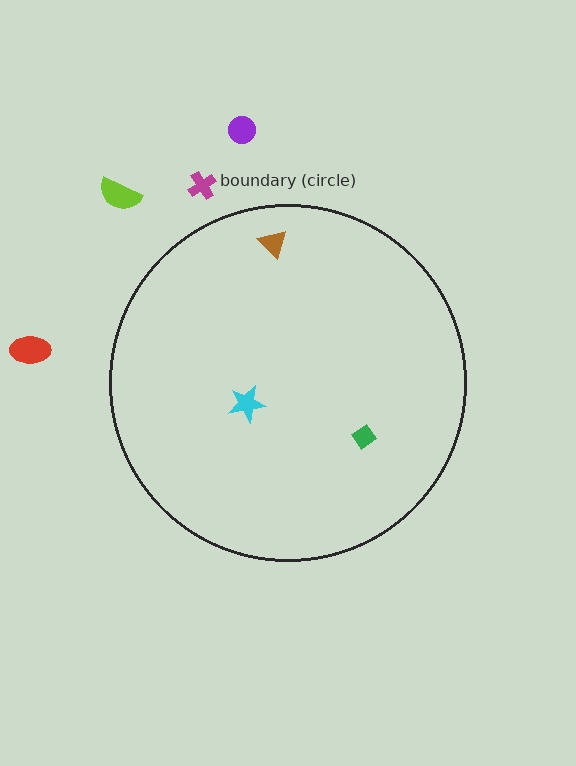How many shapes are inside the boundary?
3 inside, 4 outside.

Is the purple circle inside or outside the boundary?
Outside.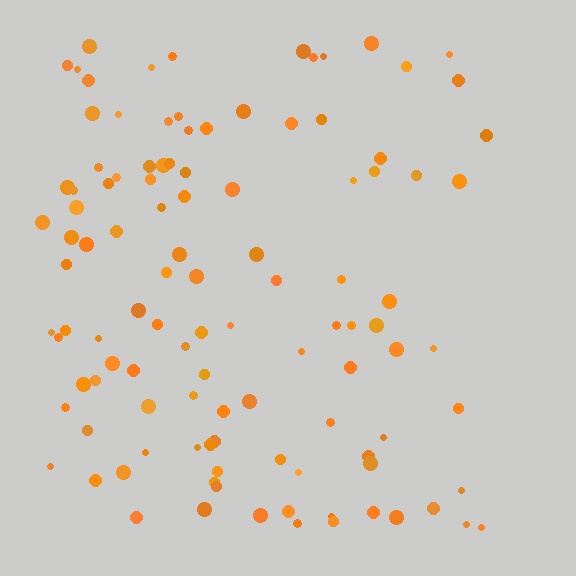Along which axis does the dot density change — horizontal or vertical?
Horizontal.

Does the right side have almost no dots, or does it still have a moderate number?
Still a moderate number, just noticeably fewer than the left.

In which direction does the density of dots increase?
From right to left, with the left side densest.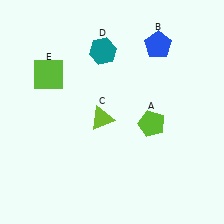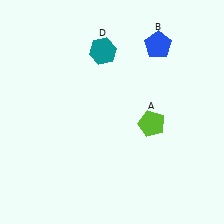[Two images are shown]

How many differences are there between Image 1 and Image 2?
There are 2 differences between the two images.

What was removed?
The lime triangle (C), the lime square (E) were removed in Image 2.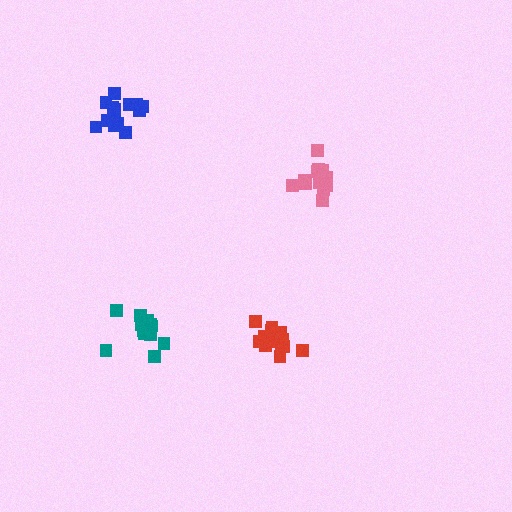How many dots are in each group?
Group 1: 15 dots, Group 2: 14 dots, Group 3: 12 dots, Group 4: 15 dots (56 total).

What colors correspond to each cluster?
The clusters are colored: pink, red, teal, blue.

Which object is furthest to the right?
The pink cluster is rightmost.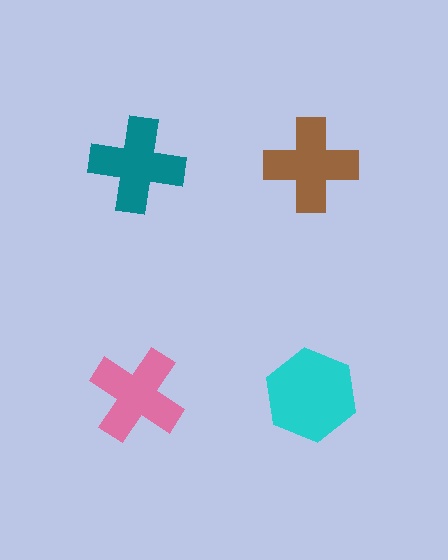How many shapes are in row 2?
2 shapes.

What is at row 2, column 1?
A pink cross.